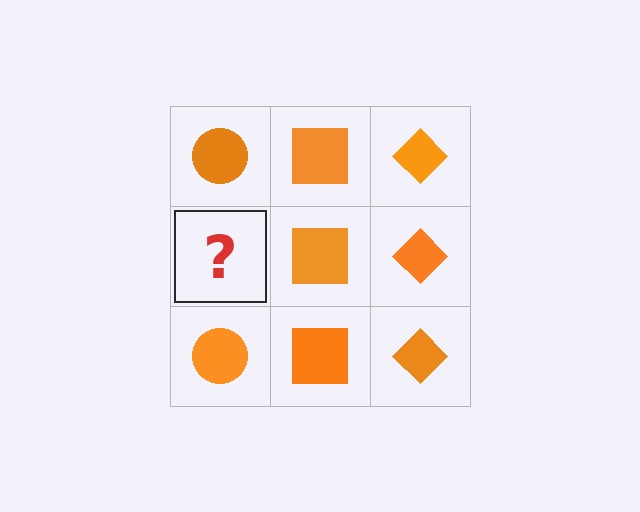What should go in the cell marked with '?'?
The missing cell should contain an orange circle.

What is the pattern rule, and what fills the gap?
The rule is that each column has a consistent shape. The gap should be filled with an orange circle.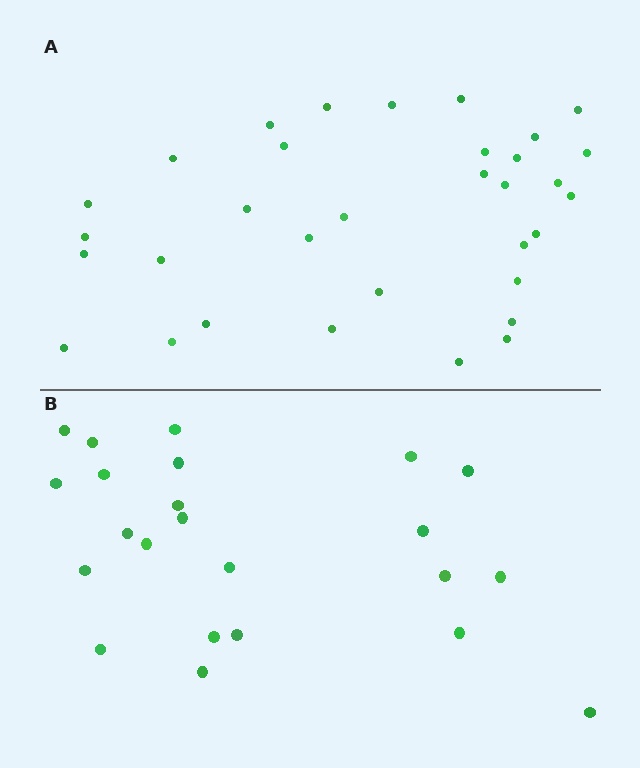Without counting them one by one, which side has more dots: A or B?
Region A (the top region) has more dots.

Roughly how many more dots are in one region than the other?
Region A has roughly 10 or so more dots than region B.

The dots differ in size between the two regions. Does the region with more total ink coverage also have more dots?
No. Region B has more total ink coverage because its dots are larger, but region A actually contains more individual dots. Total area can be misleading — the number of items is what matters here.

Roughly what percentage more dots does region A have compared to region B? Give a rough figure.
About 45% more.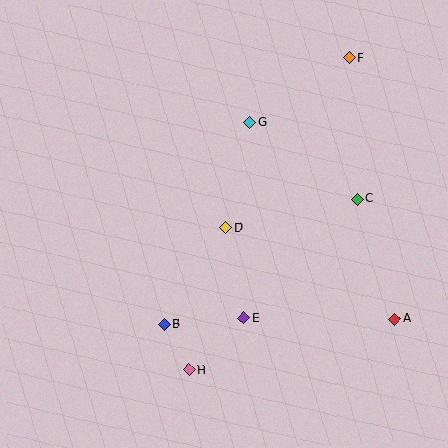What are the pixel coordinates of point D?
Point D is at (226, 228).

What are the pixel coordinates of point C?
Point C is at (357, 199).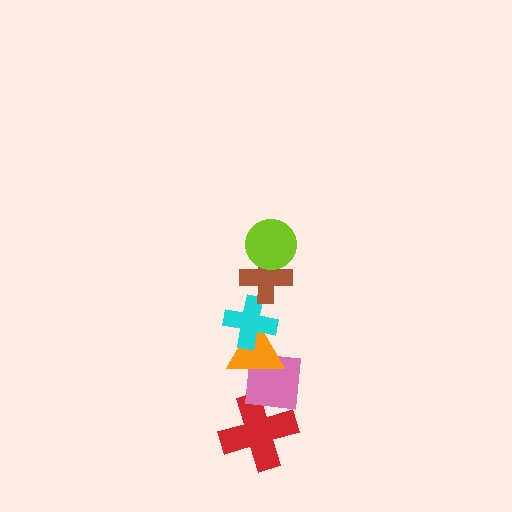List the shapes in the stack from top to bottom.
From top to bottom: the lime circle, the brown cross, the cyan cross, the orange triangle, the pink square, the red cross.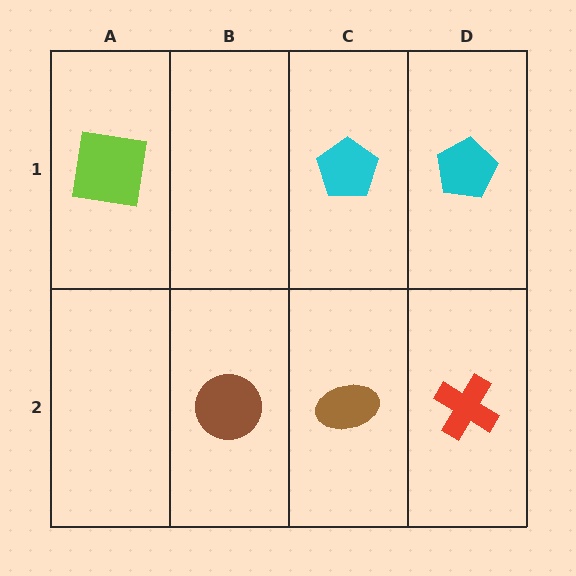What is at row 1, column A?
A lime square.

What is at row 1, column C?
A cyan pentagon.